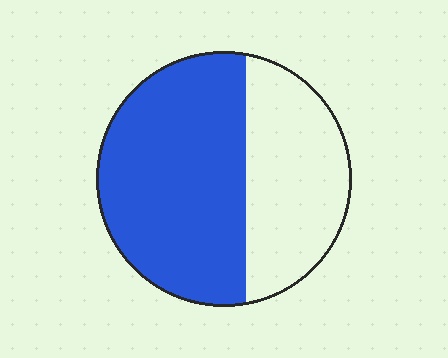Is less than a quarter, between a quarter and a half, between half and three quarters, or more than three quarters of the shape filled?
Between half and three quarters.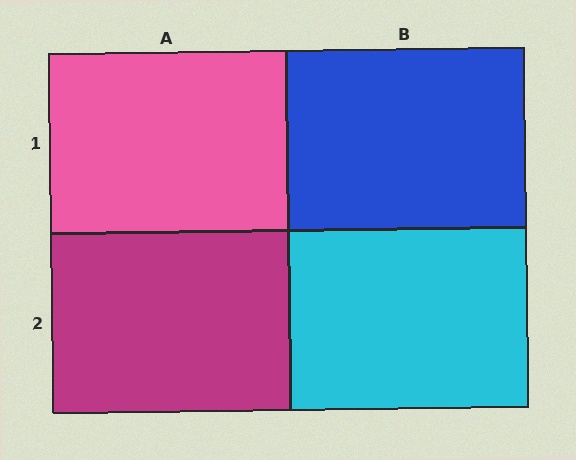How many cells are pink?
1 cell is pink.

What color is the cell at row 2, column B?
Cyan.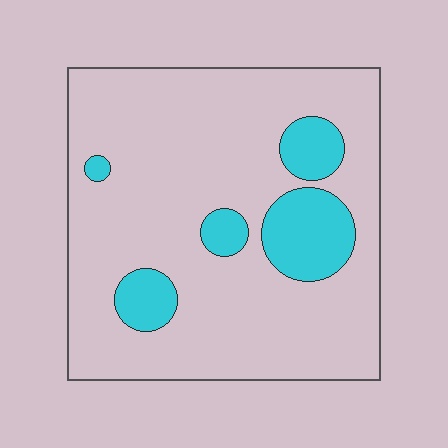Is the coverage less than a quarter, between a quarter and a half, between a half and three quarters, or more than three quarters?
Less than a quarter.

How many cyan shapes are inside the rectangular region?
5.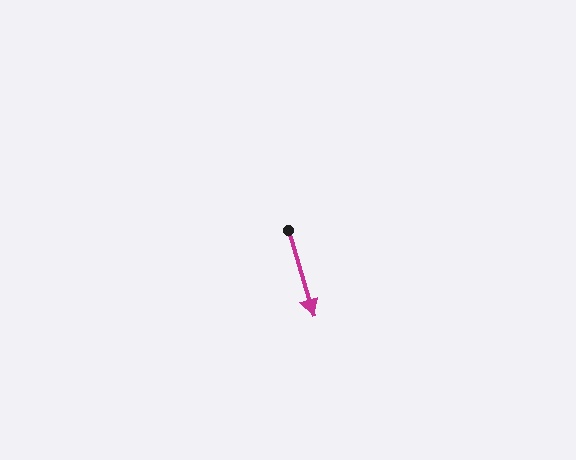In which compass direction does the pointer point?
South.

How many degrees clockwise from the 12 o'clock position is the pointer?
Approximately 164 degrees.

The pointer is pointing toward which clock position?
Roughly 5 o'clock.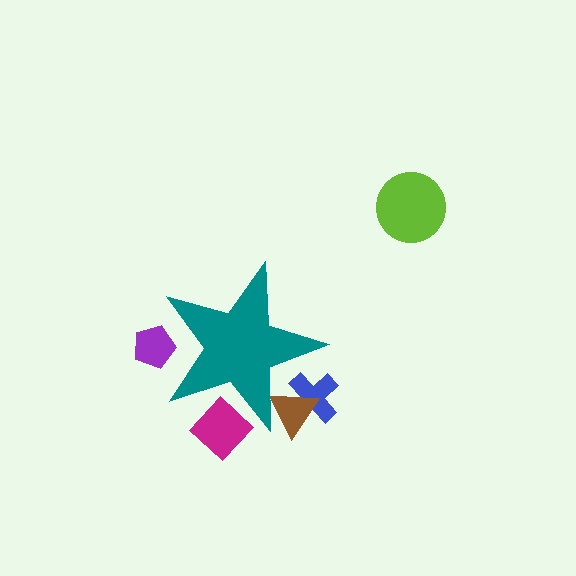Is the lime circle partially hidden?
No, the lime circle is fully visible.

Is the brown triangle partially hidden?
Yes, the brown triangle is partially hidden behind the teal star.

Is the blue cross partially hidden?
Yes, the blue cross is partially hidden behind the teal star.